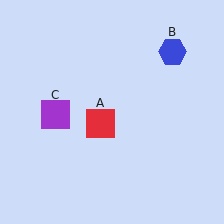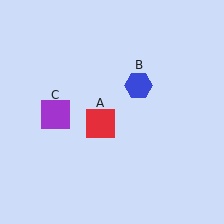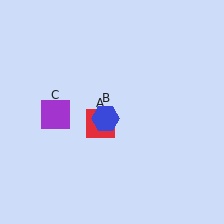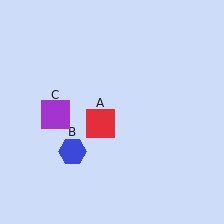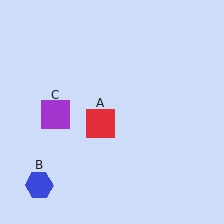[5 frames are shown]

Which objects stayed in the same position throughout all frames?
Red square (object A) and purple square (object C) remained stationary.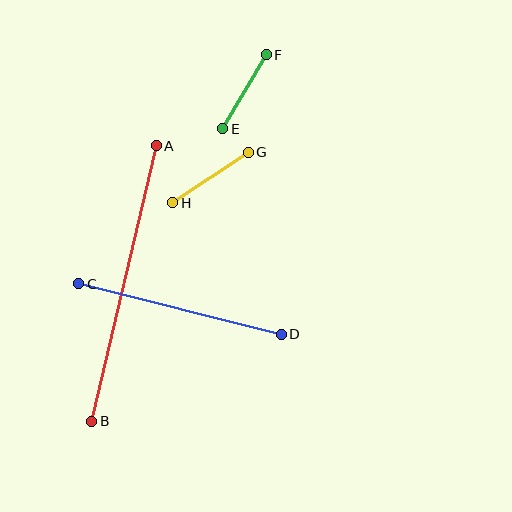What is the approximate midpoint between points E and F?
The midpoint is at approximately (245, 92) pixels.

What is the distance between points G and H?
The distance is approximately 91 pixels.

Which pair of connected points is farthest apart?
Points A and B are farthest apart.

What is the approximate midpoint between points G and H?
The midpoint is at approximately (210, 177) pixels.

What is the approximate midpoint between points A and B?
The midpoint is at approximately (124, 283) pixels.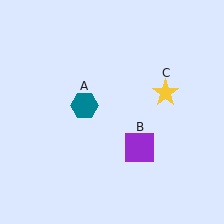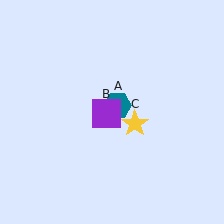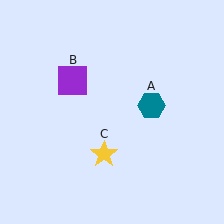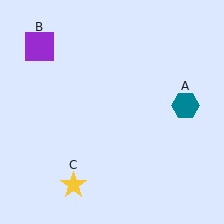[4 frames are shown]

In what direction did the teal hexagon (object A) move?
The teal hexagon (object A) moved right.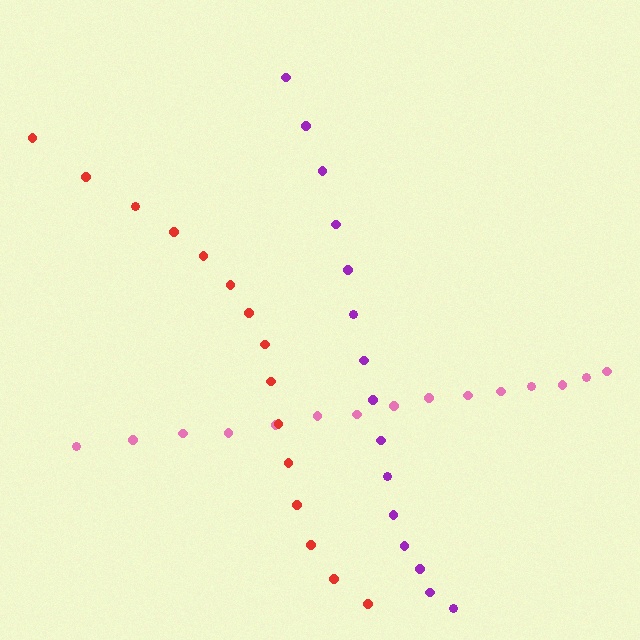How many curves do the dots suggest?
There are 3 distinct paths.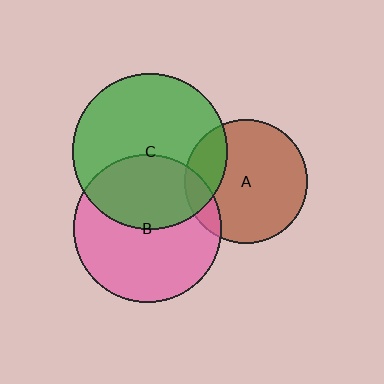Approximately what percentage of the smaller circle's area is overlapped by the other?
Approximately 40%.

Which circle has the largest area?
Circle C (green).